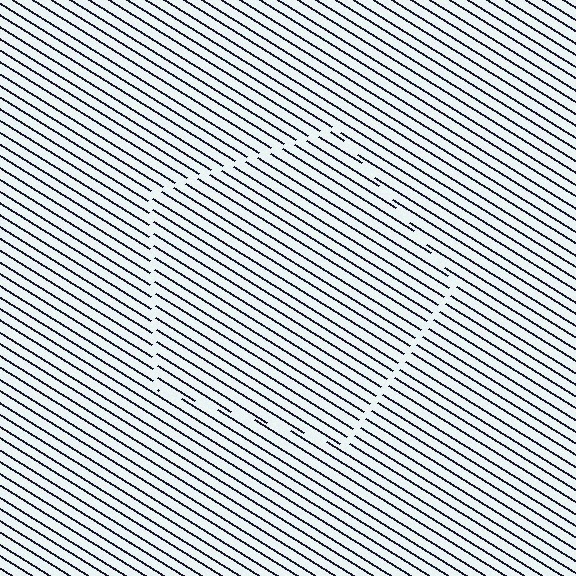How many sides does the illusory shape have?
5 sides — the line-ends trace a pentagon.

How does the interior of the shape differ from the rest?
The interior of the shape contains the same grating, shifted by half a period — the contour is defined by the phase discontinuity where line-ends from the inner and outer gratings abut.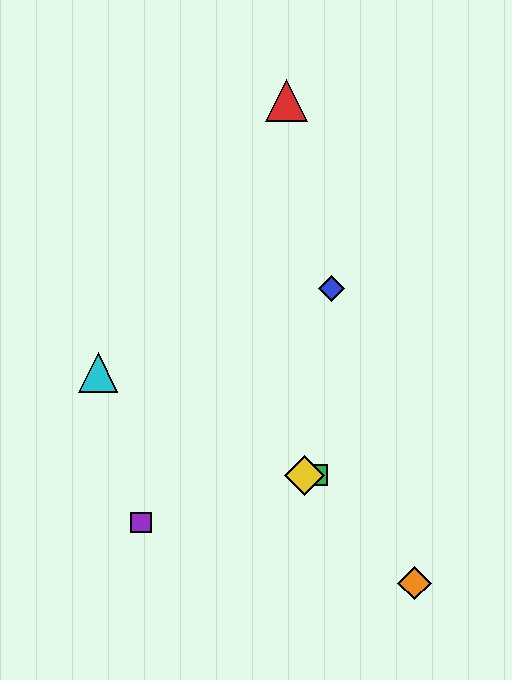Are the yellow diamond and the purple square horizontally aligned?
No, the yellow diamond is at y≈475 and the purple square is at y≈522.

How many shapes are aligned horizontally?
2 shapes (the green square, the yellow diamond) are aligned horizontally.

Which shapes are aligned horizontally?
The green square, the yellow diamond are aligned horizontally.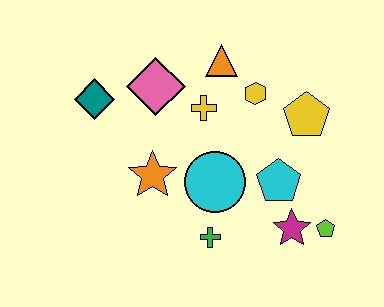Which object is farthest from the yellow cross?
The lime pentagon is farthest from the yellow cross.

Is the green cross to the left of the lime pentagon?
Yes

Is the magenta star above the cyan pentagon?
No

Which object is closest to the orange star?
The cyan circle is closest to the orange star.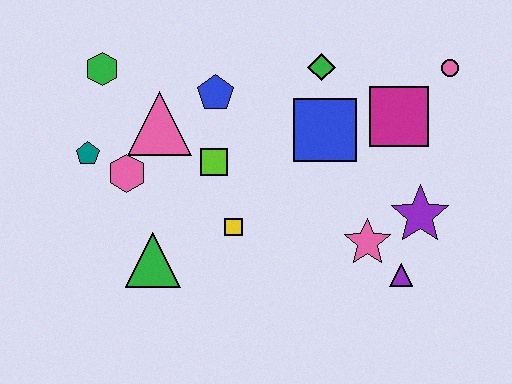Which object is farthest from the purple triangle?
The green hexagon is farthest from the purple triangle.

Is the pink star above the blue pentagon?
No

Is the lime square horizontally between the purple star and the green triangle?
Yes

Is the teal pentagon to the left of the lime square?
Yes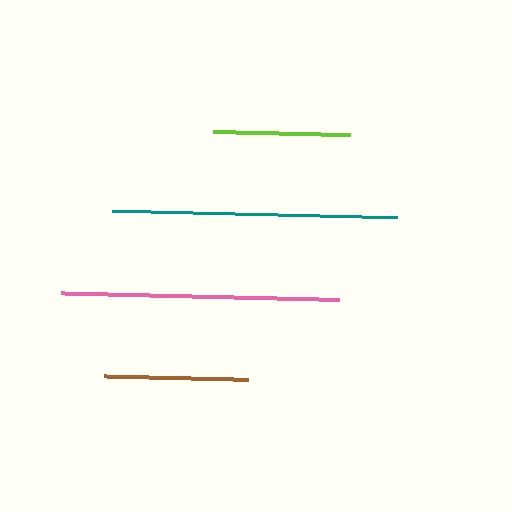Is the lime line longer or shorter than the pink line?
The pink line is longer than the lime line.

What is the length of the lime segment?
The lime segment is approximately 137 pixels long.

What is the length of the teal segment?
The teal segment is approximately 284 pixels long.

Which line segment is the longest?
The teal line is the longest at approximately 284 pixels.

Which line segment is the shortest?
The lime line is the shortest at approximately 137 pixels.